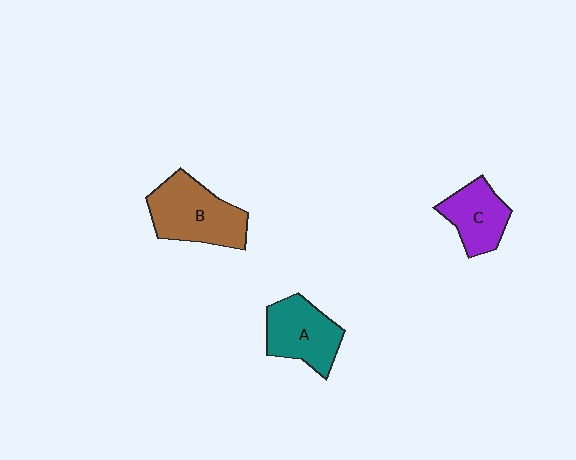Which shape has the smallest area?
Shape C (purple).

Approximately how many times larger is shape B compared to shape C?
Approximately 1.5 times.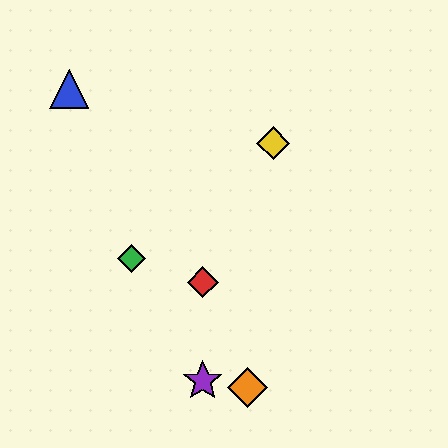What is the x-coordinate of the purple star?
The purple star is at x≈203.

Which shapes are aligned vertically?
The red diamond, the purple star are aligned vertically.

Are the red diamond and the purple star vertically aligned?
Yes, both are at x≈203.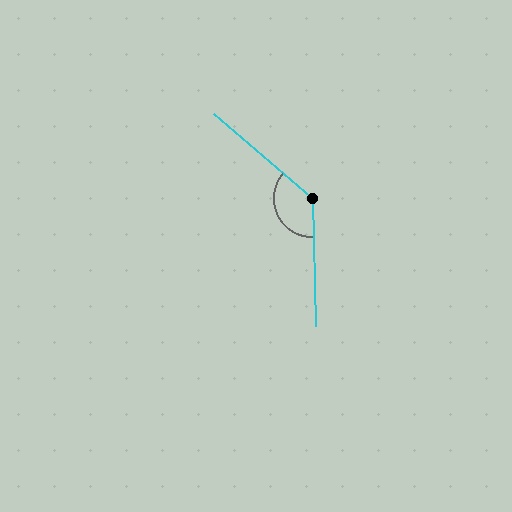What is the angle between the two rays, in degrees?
Approximately 132 degrees.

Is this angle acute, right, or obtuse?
It is obtuse.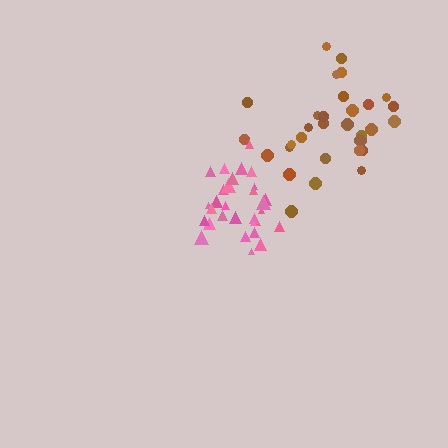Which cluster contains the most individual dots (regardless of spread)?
Brown (31).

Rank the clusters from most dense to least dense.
pink, brown.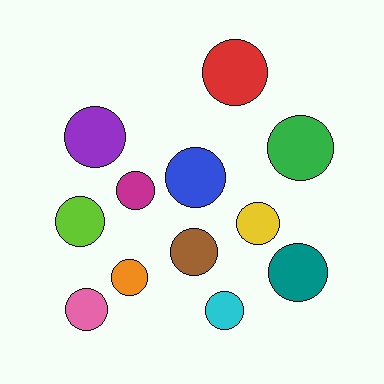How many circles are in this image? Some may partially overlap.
There are 12 circles.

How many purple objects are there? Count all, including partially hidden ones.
There is 1 purple object.